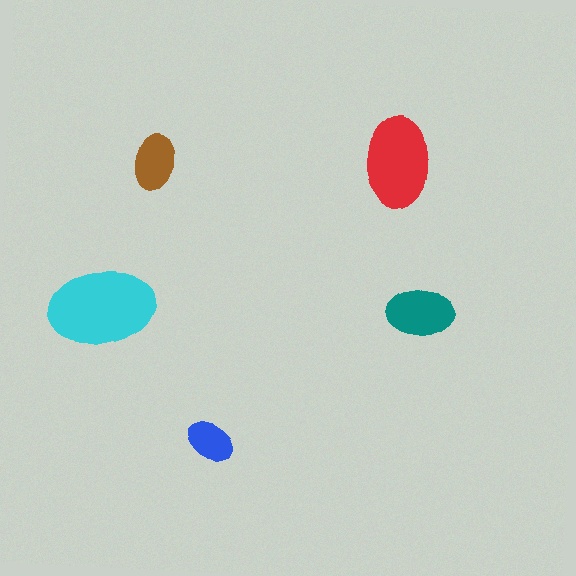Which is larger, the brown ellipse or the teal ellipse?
The teal one.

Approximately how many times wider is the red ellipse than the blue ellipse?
About 2 times wider.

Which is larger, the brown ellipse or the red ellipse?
The red one.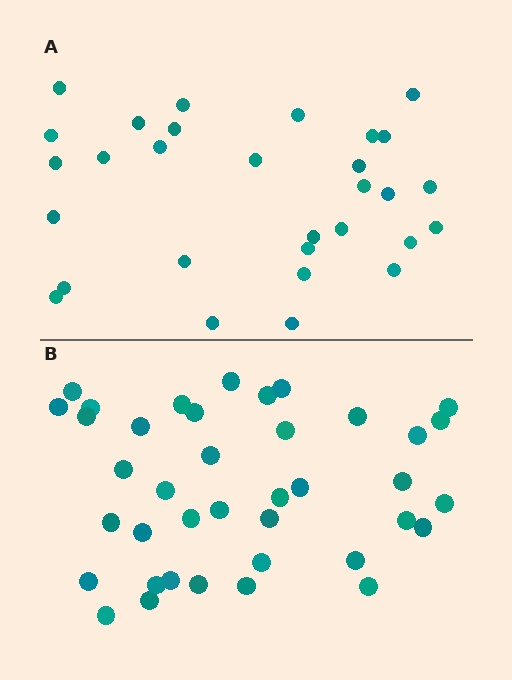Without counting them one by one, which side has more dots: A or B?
Region B (the bottom region) has more dots.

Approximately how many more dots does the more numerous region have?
Region B has roughly 8 or so more dots than region A.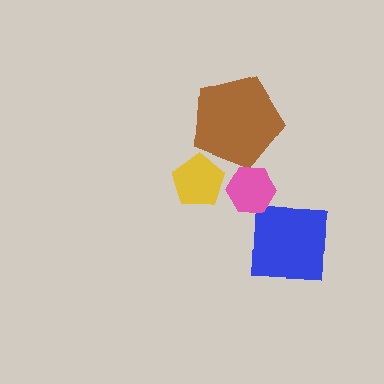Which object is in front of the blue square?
The pink hexagon is in front of the blue square.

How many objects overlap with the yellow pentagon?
0 objects overlap with the yellow pentagon.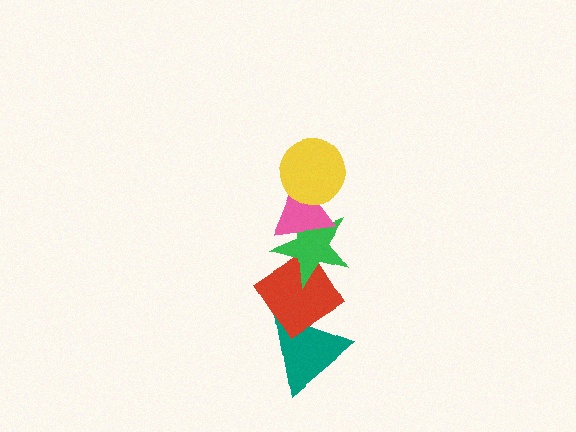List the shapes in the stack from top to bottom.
From top to bottom: the yellow circle, the pink triangle, the green star, the red diamond, the teal triangle.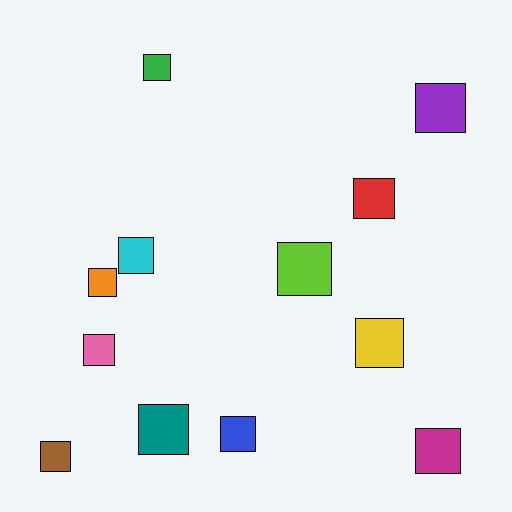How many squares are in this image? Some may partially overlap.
There are 12 squares.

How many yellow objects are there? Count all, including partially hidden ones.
There is 1 yellow object.